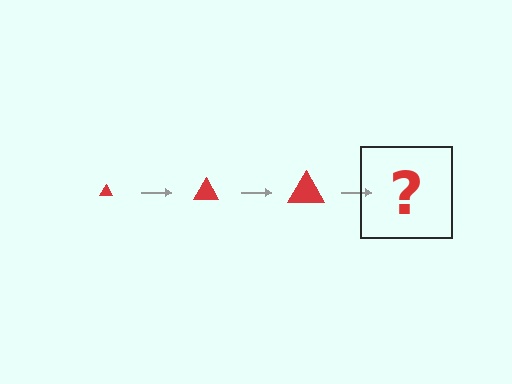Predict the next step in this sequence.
The next step is a red triangle, larger than the previous one.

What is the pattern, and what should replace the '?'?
The pattern is that the triangle gets progressively larger each step. The '?' should be a red triangle, larger than the previous one.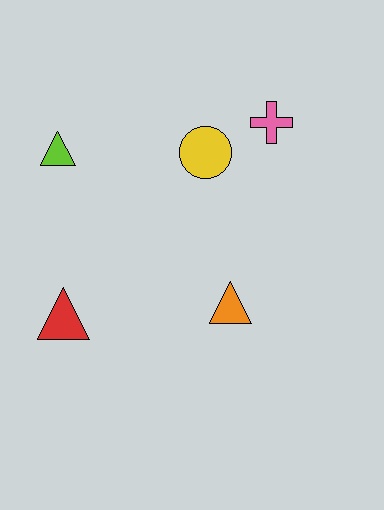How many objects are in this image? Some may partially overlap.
There are 5 objects.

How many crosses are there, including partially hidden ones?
There is 1 cross.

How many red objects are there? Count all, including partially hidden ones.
There is 1 red object.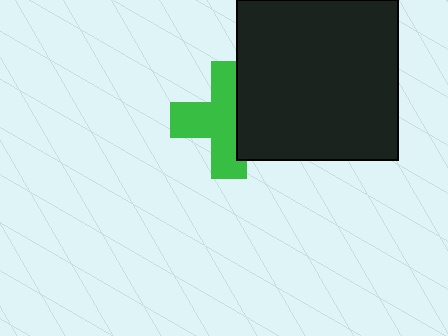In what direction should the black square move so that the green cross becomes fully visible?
The black square should move right. That is the shortest direction to clear the overlap and leave the green cross fully visible.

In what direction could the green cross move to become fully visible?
The green cross could move left. That would shift it out from behind the black square entirely.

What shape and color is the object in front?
The object in front is a black square.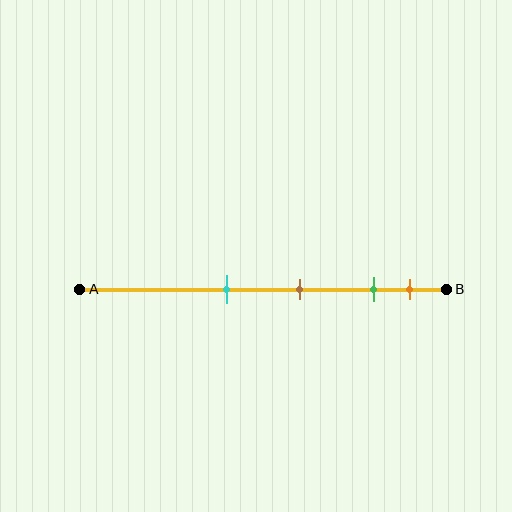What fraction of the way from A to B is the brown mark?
The brown mark is approximately 60% (0.6) of the way from A to B.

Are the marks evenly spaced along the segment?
No, the marks are not evenly spaced.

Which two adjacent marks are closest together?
The green and orange marks are the closest adjacent pair.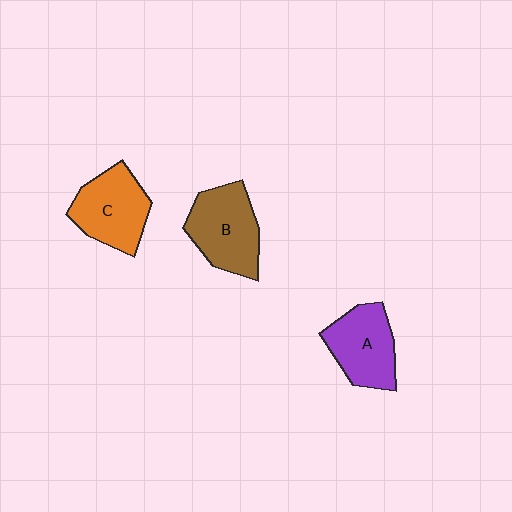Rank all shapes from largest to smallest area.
From largest to smallest: B (brown), C (orange), A (purple).